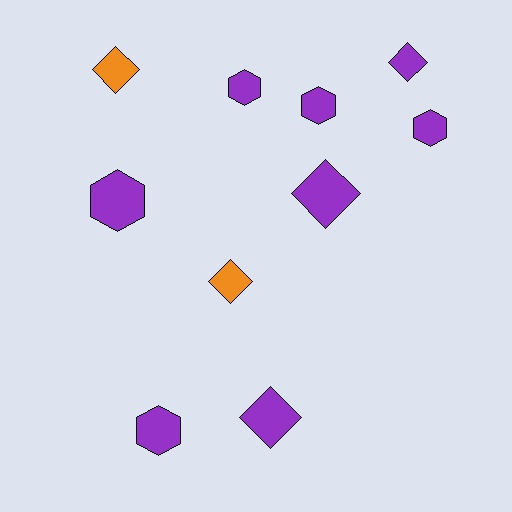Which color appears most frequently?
Purple, with 8 objects.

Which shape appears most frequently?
Hexagon, with 5 objects.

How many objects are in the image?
There are 10 objects.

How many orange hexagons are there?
There are no orange hexagons.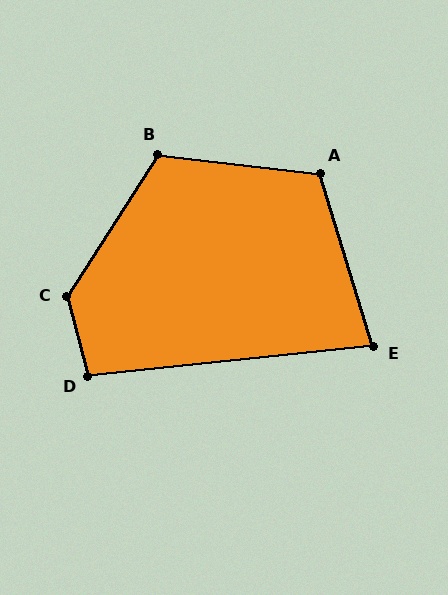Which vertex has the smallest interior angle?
E, at approximately 79 degrees.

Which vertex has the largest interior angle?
C, at approximately 132 degrees.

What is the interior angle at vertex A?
Approximately 113 degrees (obtuse).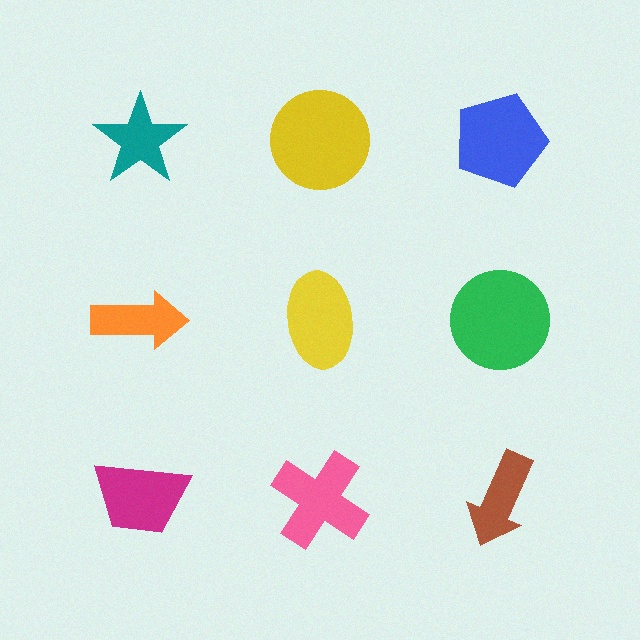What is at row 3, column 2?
A pink cross.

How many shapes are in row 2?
3 shapes.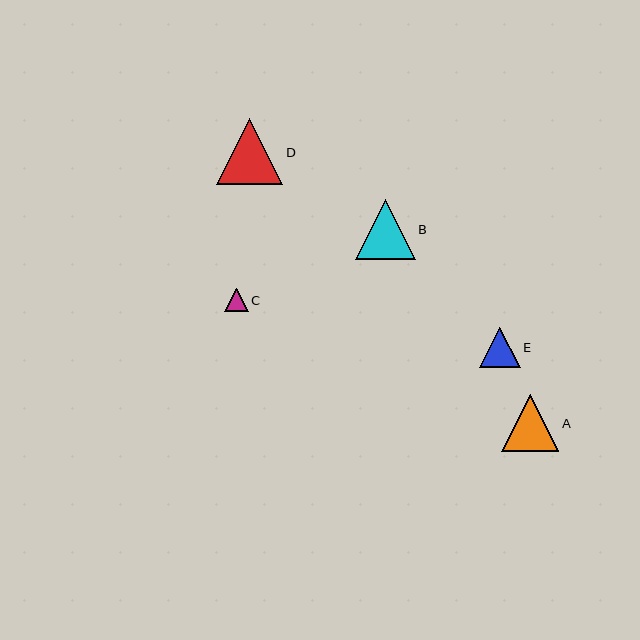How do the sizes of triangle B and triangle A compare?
Triangle B and triangle A are approximately the same size.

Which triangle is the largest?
Triangle D is the largest with a size of approximately 66 pixels.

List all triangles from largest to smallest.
From largest to smallest: D, B, A, E, C.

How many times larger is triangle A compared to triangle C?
Triangle A is approximately 2.4 times the size of triangle C.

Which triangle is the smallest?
Triangle C is the smallest with a size of approximately 23 pixels.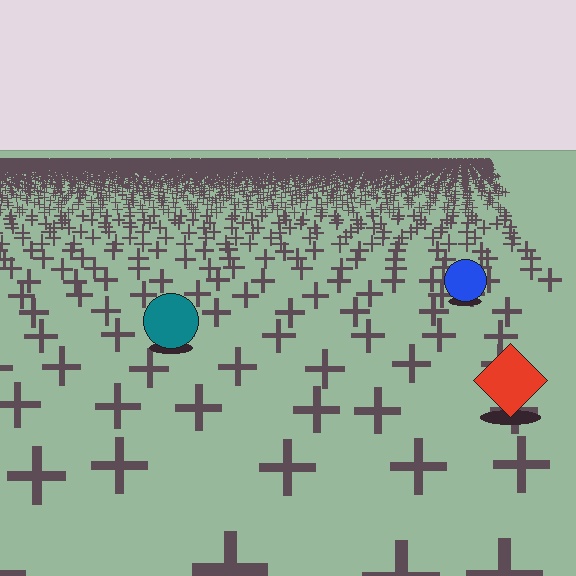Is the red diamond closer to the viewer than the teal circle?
Yes. The red diamond is closer — you can tell from the texture gradient: the ground texture is coarser near it.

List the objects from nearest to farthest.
From nearest to farthest: the red diamond, the teal circle, the blue circle.